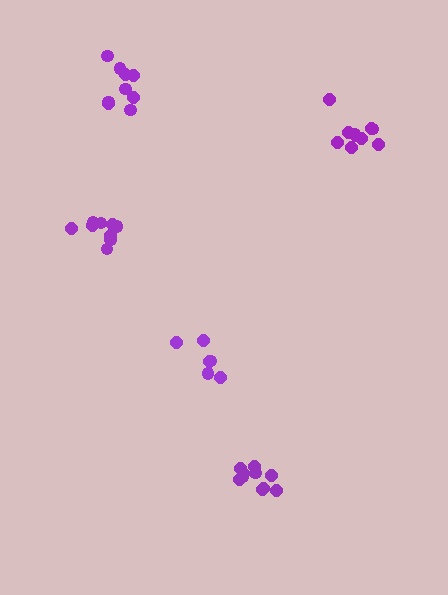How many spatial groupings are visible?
There are 5 spatial groupings.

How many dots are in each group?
Group 1: 10 dots, Group 2: 10 dots, Group 3: 9 dots, Group 4: 6 dots, Group 5: 9 dots (44 total).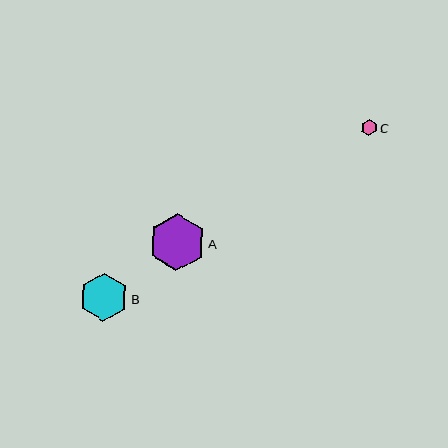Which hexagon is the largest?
Hexagon A is the largest with a size of approximately 57 pixels.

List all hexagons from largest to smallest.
From largest to smallest: A, B, C.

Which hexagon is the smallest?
Hexagon C is the smallest with a size of approximately 16 pixels.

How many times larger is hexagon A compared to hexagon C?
Hexagon A is approximately 3.7 times the size of hexagon C.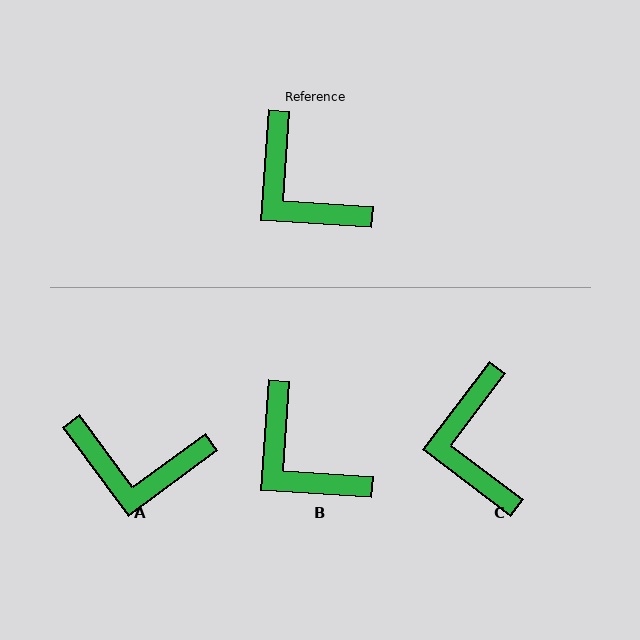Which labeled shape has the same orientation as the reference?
B.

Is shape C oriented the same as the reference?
No, it is off by about 33 degrees.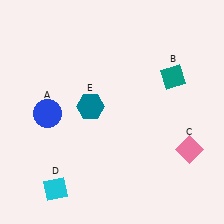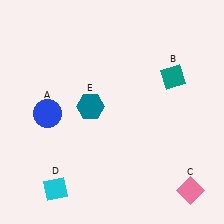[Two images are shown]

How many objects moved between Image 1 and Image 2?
1 object moved between the two images.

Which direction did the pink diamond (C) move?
The pink diamond (C) moved down.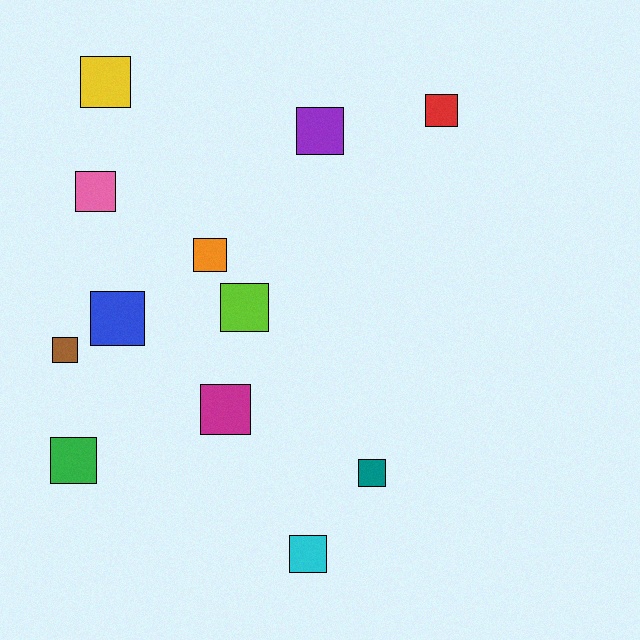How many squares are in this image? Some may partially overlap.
There are 12 squares.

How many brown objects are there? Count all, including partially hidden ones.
There is 1 brown object.